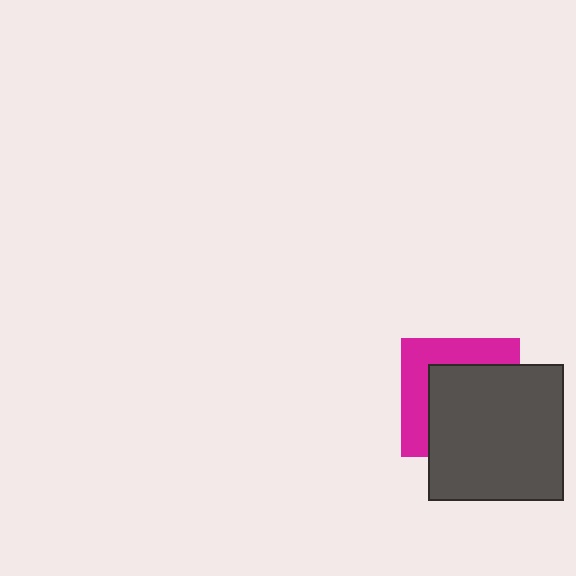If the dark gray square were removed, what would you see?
You would see the complete magenta square.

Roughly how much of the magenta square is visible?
A small part of it is visible (roughly 39%).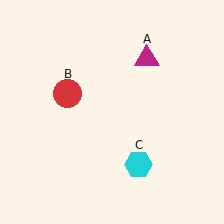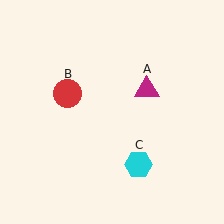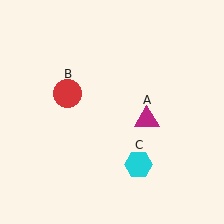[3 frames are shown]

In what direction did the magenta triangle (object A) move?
The magenta triangle (object A) moved down.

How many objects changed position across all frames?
1 object changed position: magenta triangle (object A).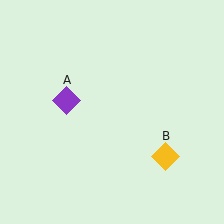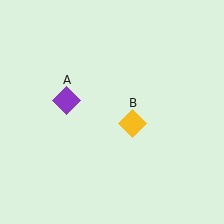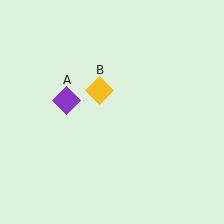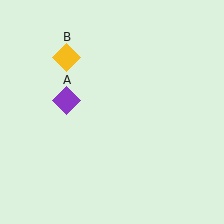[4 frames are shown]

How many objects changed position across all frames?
1 object changed position: yellow diamond (object B).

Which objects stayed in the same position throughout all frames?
Purple diamond (object A) remained stationary.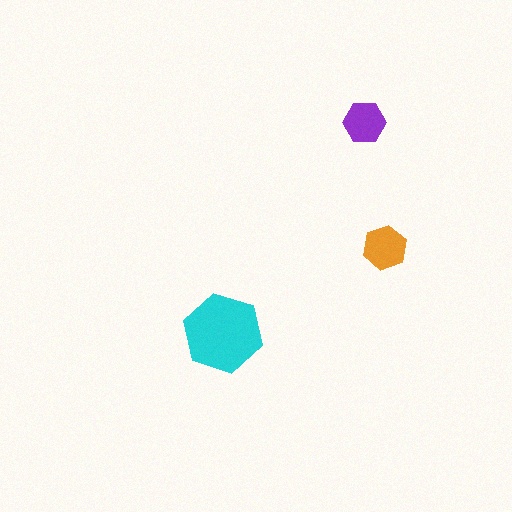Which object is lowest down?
The cyan hexagon is bottommost.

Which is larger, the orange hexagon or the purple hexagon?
The orange one.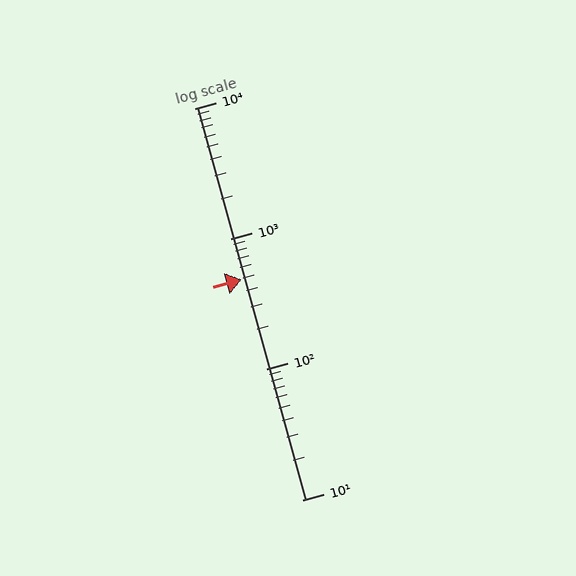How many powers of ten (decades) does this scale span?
The scale spans 3 decades, from 10 to 10000.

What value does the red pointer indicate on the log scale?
The pointer indicates approximately 490.